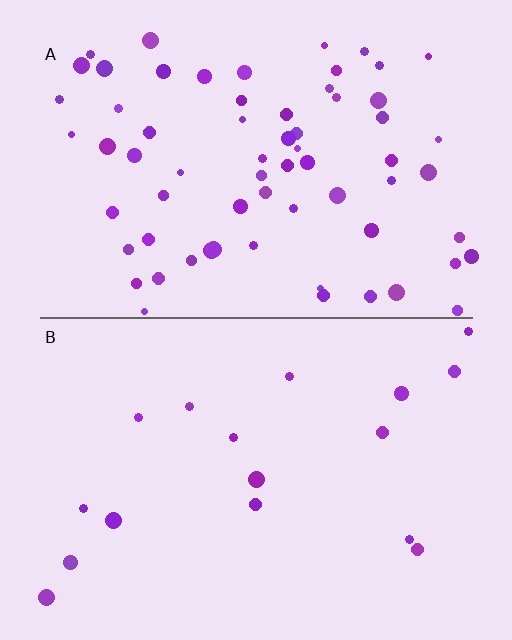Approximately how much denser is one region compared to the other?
Approximately 3.9× — region A over region B.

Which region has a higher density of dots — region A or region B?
A (the top).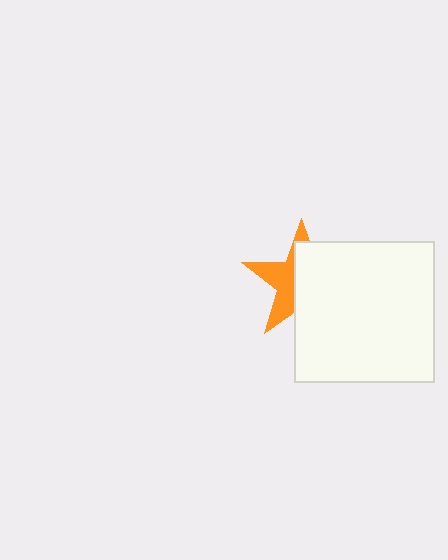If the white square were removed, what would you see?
You would see the complete orange star.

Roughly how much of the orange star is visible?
A small part of it is visible (roughly 41%).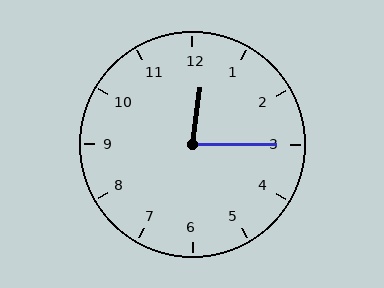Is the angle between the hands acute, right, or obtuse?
It is acute.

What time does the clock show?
12:15.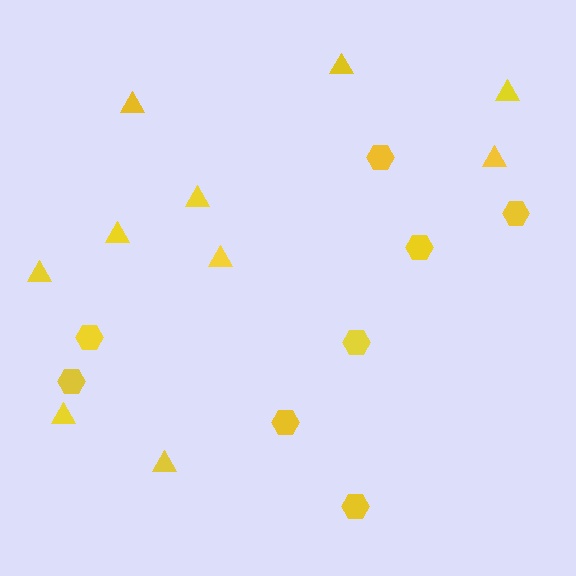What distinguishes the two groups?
There are 2 groups: one group of hexagons (8) and one group of triangles (10).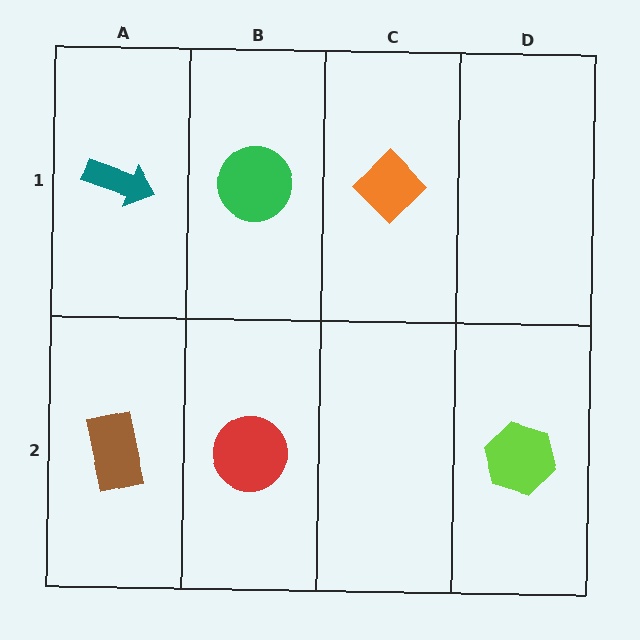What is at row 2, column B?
A red circle.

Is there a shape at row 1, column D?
No, that cell is empty.